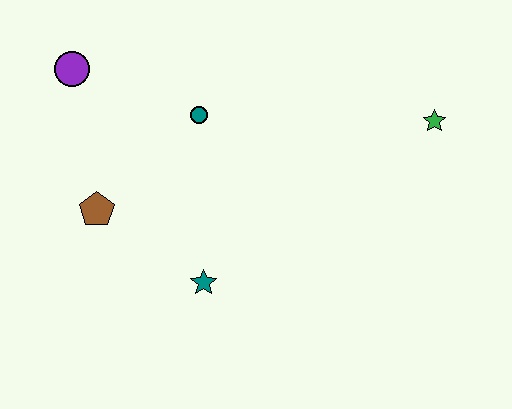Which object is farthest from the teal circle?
The green star is farthest from the teal circle.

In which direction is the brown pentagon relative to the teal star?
The brown pentagon is to the left of the teal star.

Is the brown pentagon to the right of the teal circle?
No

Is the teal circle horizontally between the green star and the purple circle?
Yes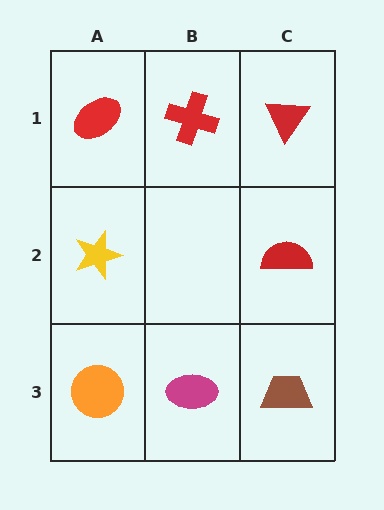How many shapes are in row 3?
3 shapes.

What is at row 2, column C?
A red semicircle.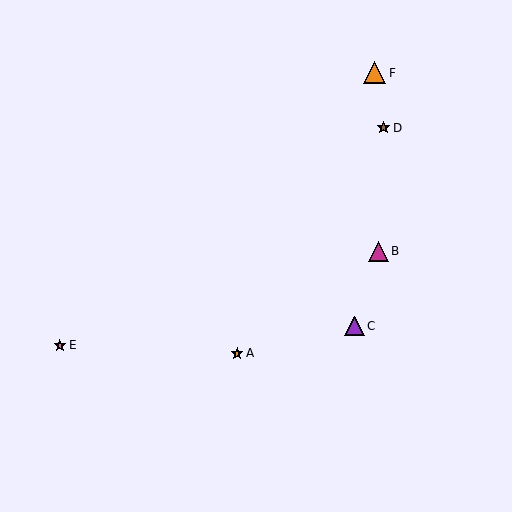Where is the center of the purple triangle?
The center of the purple triangle is at (355, 326).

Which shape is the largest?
The orange triangle (labeled F) is the largest.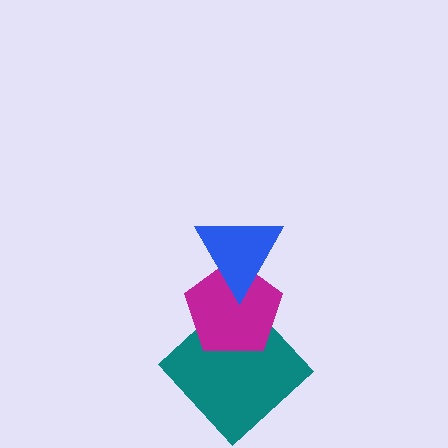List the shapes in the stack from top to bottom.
From top to bottom: the blue triangle, the magenta pentagon, the teal diamond.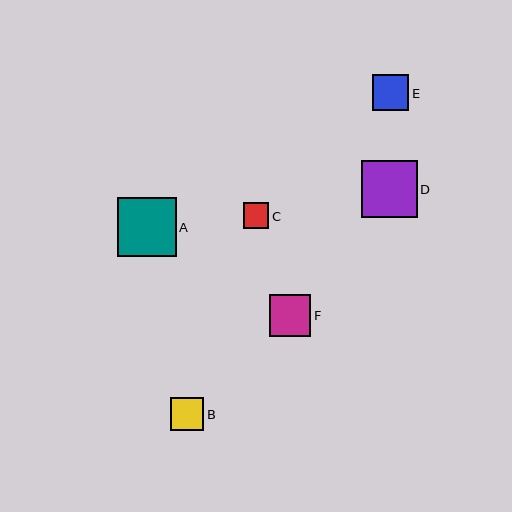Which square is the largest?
Square A is the largest with a size of approximately 59 pixels.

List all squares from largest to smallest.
From largest to smallest: A, D, F, E, B, C.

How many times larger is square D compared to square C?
Square D is approximately 2.2 times the size of square C.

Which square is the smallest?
Square C is the smallest with a size of approximately 26 pixels.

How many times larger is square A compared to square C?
Square A is approximately 2.3 times the size of square C.